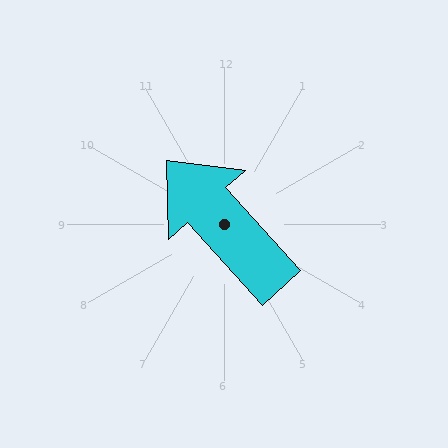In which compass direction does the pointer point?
Northwest.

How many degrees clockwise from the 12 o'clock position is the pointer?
Approximately 318 degrees.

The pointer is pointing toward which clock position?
Roughly 11 o'clock.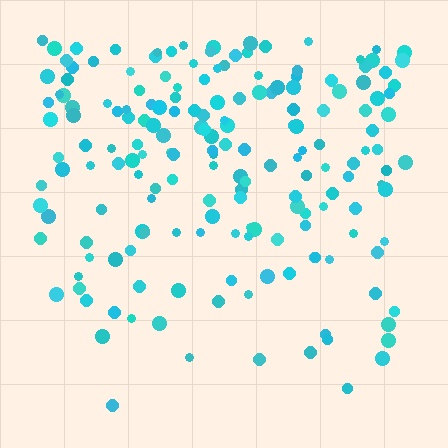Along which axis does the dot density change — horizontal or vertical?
Vertical.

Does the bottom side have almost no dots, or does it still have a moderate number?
Still a moderate number, just noticeably fewer than the top.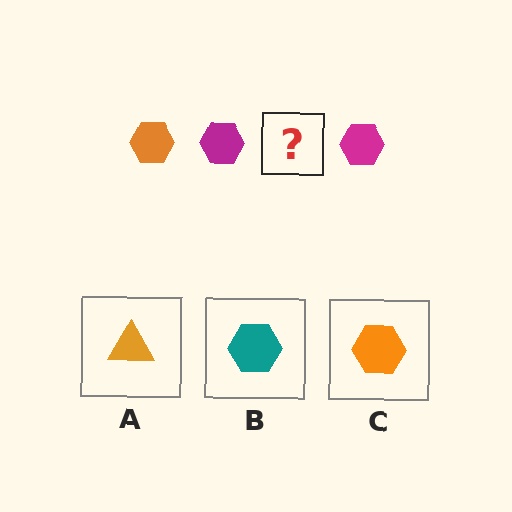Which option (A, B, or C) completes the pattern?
C.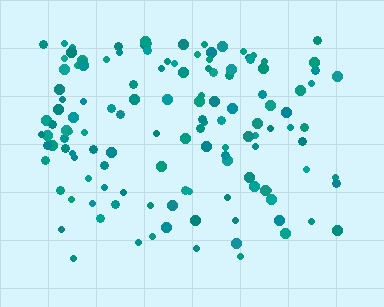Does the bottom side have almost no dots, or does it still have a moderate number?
Still a moderate number, just noticeably fewer than the top.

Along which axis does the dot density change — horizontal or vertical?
Vertical.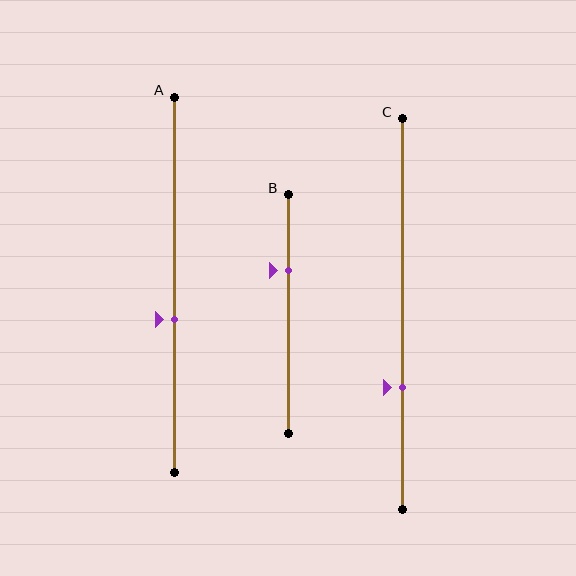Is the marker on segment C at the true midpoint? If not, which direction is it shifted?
No, the marker on segment C is shifted downward by about 19% of the segment length.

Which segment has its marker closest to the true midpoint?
Segment A has its marker closest to the true midpoint.